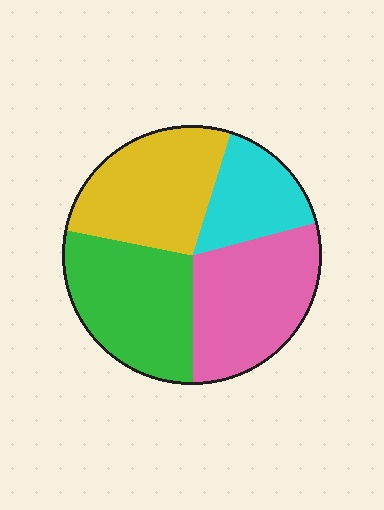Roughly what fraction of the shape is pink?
Pink takes up about one quarter (1/4) of the shape.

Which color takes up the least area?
Cyan, at roughly 15%.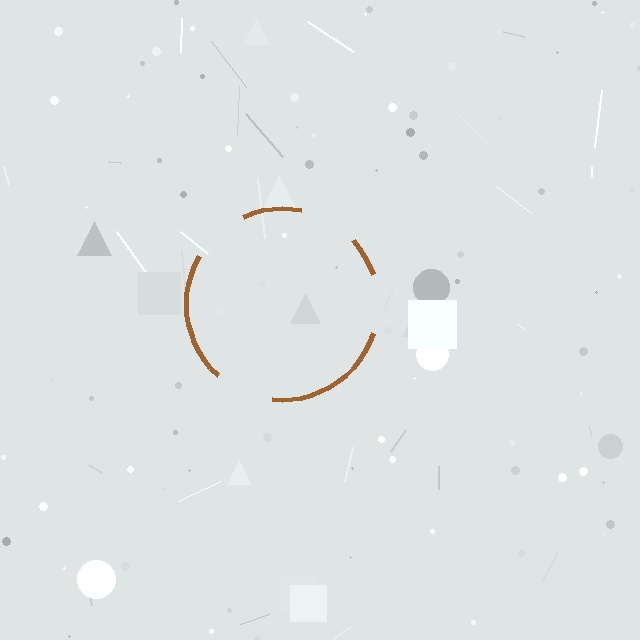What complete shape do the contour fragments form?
The contour fragments form a circle.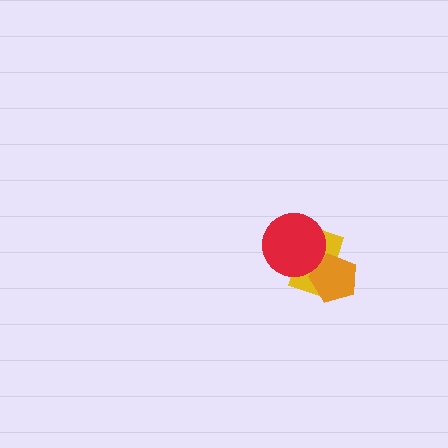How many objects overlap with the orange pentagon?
1 object overlaps with the orange pentagon.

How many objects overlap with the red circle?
1 object overlaps with the red circle.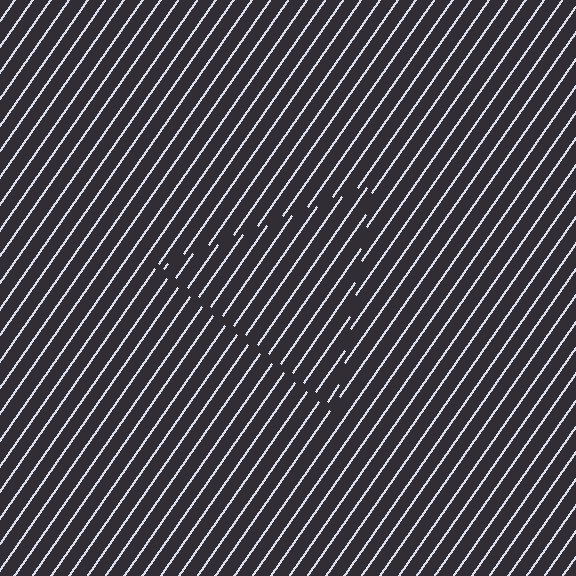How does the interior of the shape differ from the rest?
The interior of the shape contains the same grating, shifted by half a period — the contour is defined by the phase discontinuity where line-ends from the inner and outer gratings abut.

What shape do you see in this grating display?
An illusory triangle. The interior of the shape contains the same grating, shifted by half a period — the contour is defined by the phase discontinuity where line-ends from the inner and outer gratings abut.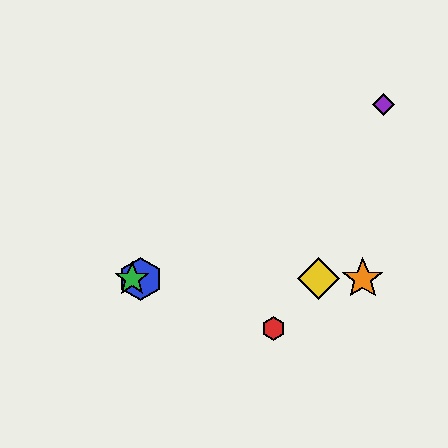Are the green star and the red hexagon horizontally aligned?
No, the green star is at y≈279 and the red hexagon is at y≈329.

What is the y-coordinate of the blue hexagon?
The blue hexagon is at y≈279.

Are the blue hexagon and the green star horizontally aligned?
Yes, both are at y≈279.